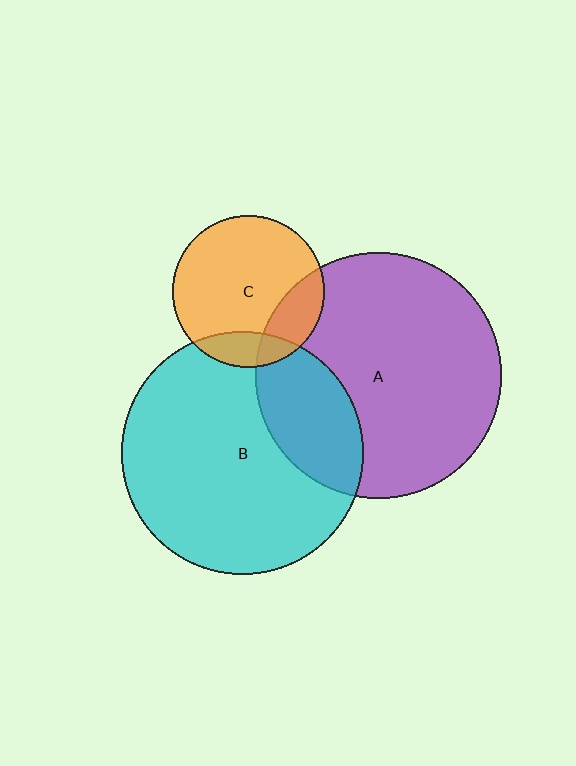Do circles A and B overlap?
Yes.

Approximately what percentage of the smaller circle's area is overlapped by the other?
Approximately 25%.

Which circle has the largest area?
Circle A (purple).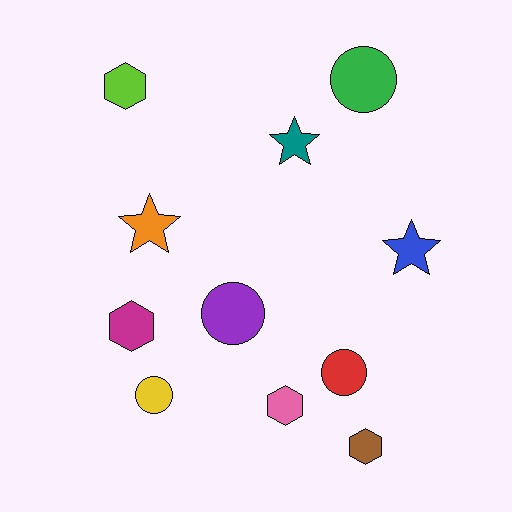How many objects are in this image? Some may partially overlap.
There are 11 objects.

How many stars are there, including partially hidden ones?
There are 3 stars.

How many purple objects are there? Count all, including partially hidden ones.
There is 1 purple object.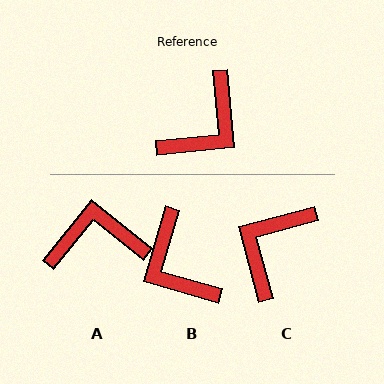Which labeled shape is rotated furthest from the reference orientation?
C, about 171 degrees away.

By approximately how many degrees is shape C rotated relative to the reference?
Approximately 171 degrees clockwise.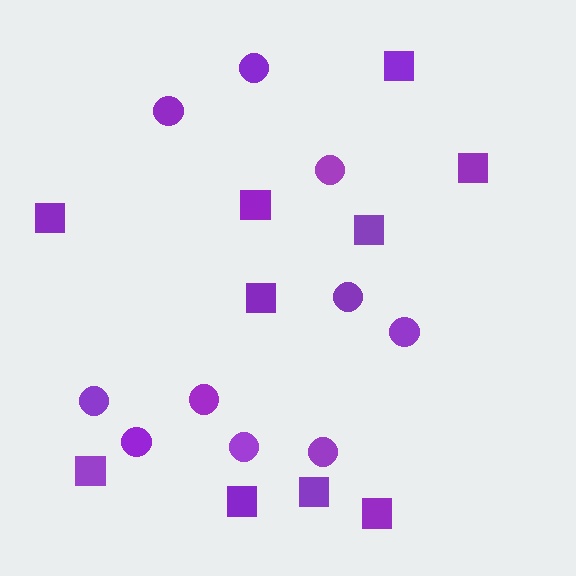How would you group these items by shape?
There are 2 groups: one group of squares (10) and one group of circles (10).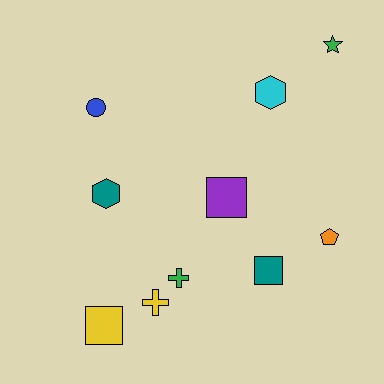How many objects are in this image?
There are 10 objects.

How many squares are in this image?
There are 3 squares.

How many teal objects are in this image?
There are 2 teal objects.